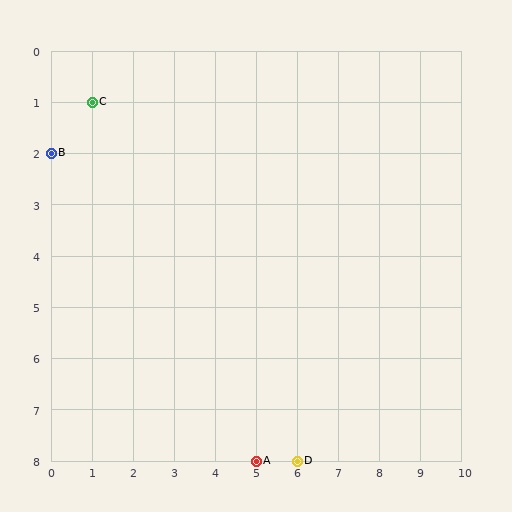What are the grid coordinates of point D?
Point D is at grid coordinates (6, 8).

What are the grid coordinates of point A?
Point A is at grid coordinates (5, 8).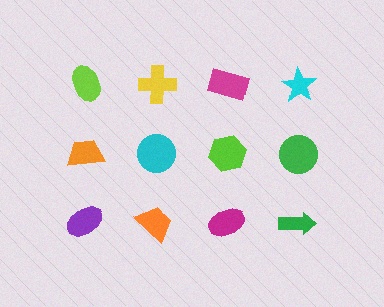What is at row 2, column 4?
A green circle.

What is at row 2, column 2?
A cyan circle.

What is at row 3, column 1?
A purple ellipse.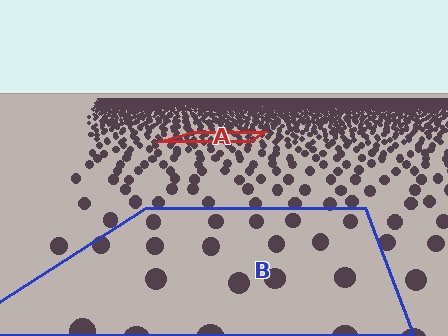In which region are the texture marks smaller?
The texture marks are smaller in region A, because it is farther away.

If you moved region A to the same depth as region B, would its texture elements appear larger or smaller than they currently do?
They would appear larger. At a closer depth, the same texture elements are projected at a bigger on-screen size.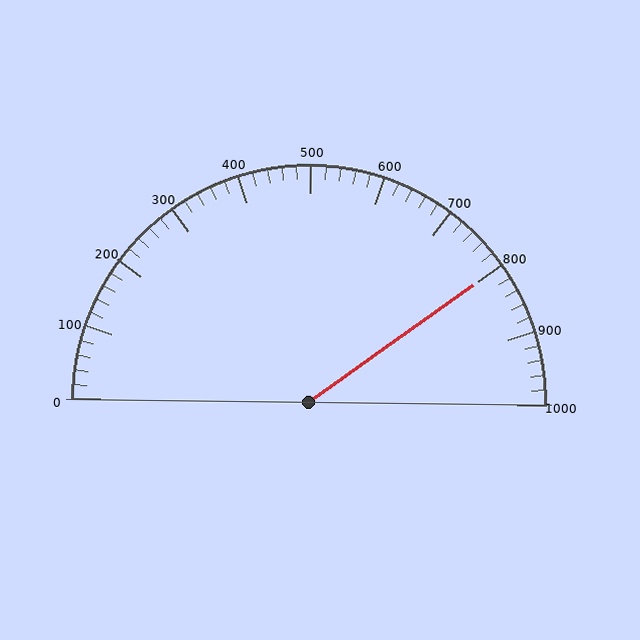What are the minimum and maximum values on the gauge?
The gauge ranges from 0 to 1000.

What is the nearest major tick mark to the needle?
The nearest major tick mark is 800.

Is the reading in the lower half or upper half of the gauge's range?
The reading is in the upper half of the range (0 to 1000).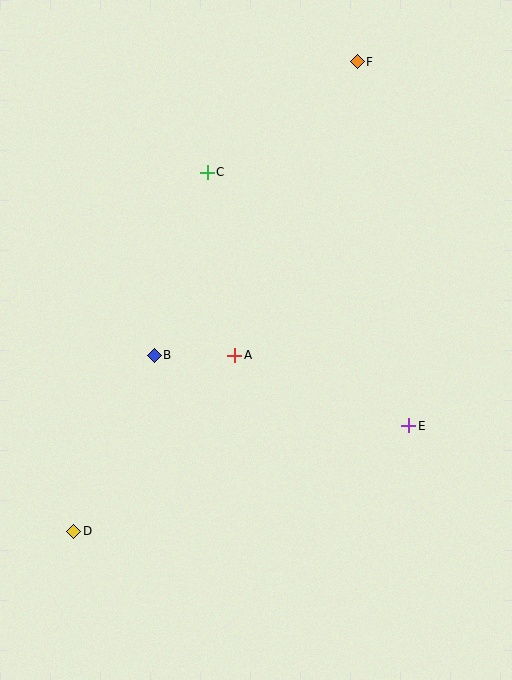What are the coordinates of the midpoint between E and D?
The midpoint between E and D is at (241, 478).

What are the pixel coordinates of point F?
Point F is at (357, 62).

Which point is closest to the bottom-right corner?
Point E is closest to the bottom-right corner.